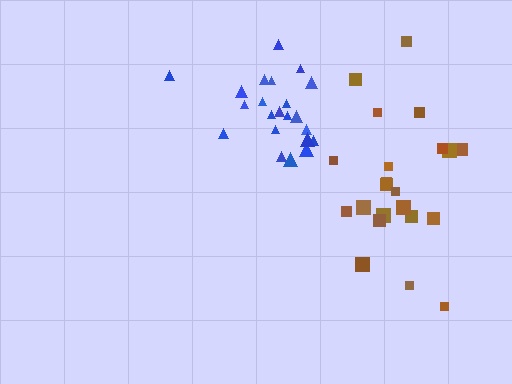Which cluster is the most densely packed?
Blue.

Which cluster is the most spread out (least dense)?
Brown.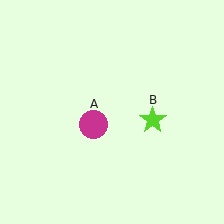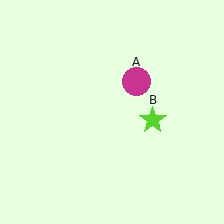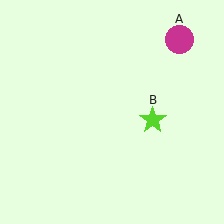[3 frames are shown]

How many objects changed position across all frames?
1 object changed position: magenta circle (object A).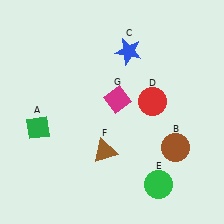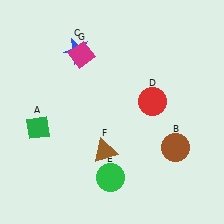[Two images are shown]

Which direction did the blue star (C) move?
The blue star (C) moved left.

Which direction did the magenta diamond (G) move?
The magenta diamond (G) moved up.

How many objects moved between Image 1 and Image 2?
3 objects moved between the two images.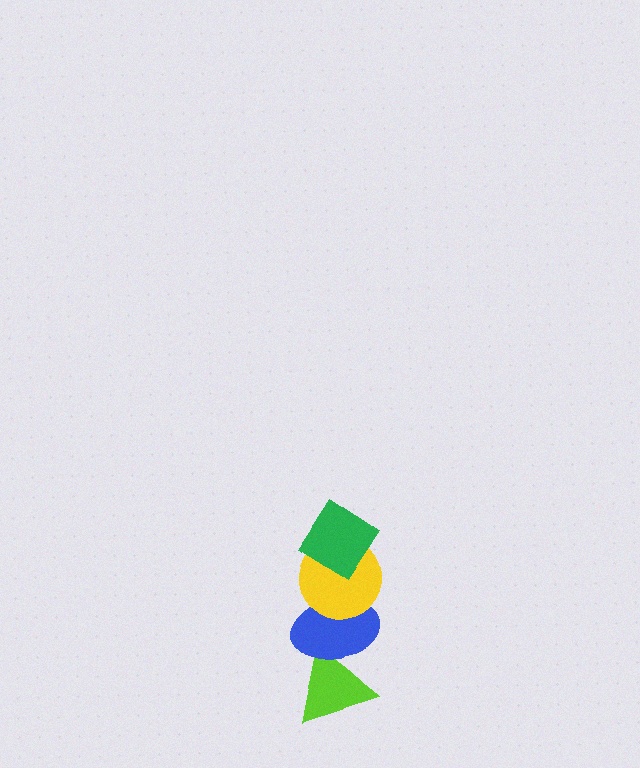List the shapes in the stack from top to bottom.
From top to bottom: the green diamond, the yellow circle, the blue ellipse, the lime triangle.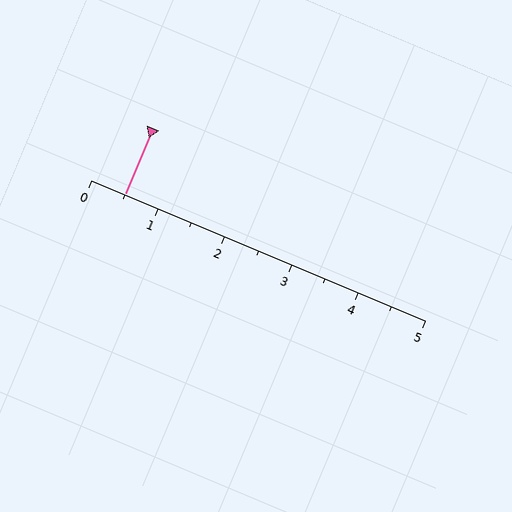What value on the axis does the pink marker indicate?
The marker indicates approximately 0.5.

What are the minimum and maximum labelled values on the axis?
The axis runs from 0 to 5.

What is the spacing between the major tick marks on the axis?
The major ticks are spaced 1 apart.